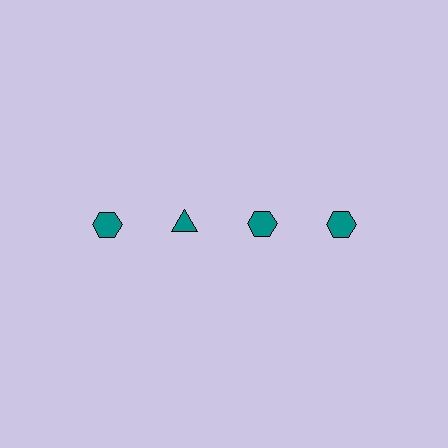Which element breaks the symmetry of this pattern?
The teal triangle in the top row, second from left column breaks the symmetry. All other shapes are teal hexagons.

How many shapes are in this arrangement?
There are 4 shapes arranged in a grid pattern.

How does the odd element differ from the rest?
It has a different shape: triangle instead of hexagon.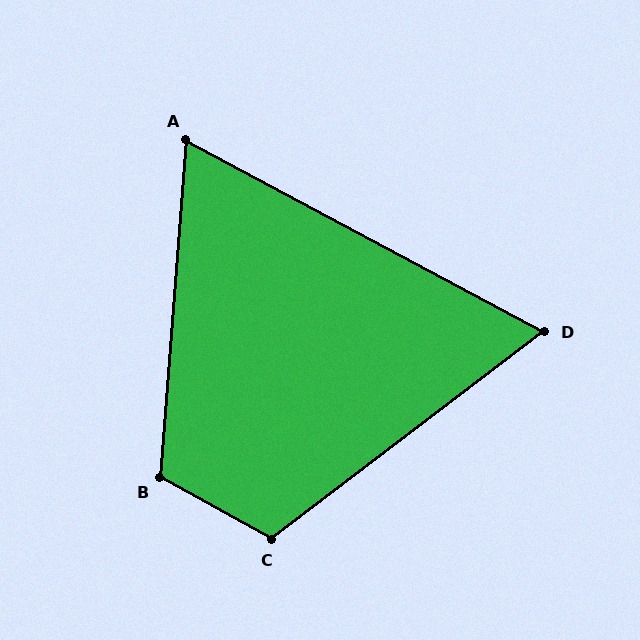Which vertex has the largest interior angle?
B, at approximately 114 degrees.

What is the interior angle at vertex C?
Approximately 114 degrees (obtuse).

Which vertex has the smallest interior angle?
D, at approximately 66 degrees.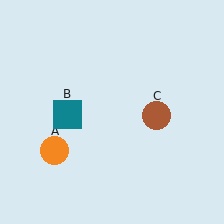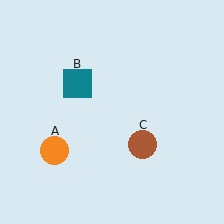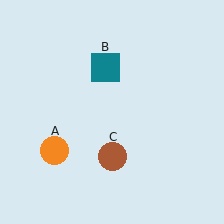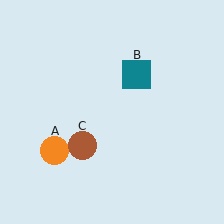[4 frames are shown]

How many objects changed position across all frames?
2 objects changed position: teal square (object B), brown circle (object C).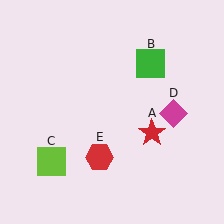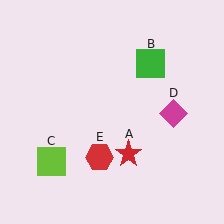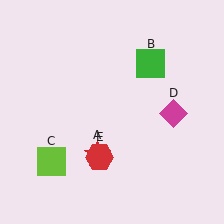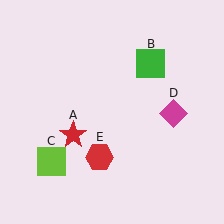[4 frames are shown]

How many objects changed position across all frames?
1 object changed position: red star (object A).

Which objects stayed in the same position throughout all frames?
Green square (object B) and lime square (object C) and magenta diamond (object D) and red hexagon (object E) remained stationary.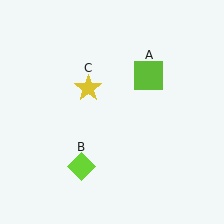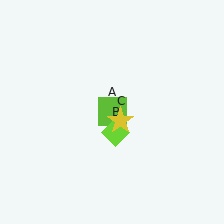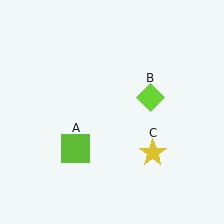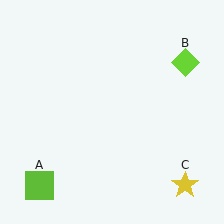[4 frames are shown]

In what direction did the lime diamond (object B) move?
The lime diamond (object B) moved up and to the right.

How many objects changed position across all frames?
3 objects changed position: lime square (object A), lime diamond (object B), yellow star (object C).